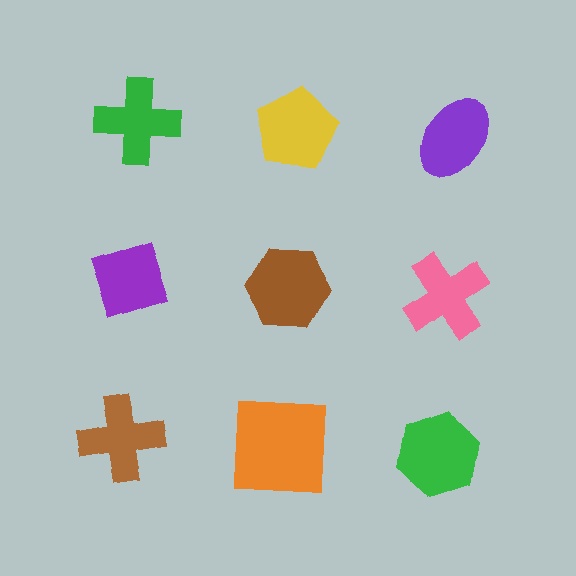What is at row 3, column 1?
A brown cross.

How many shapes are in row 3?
3 shapes.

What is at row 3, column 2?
An orange square.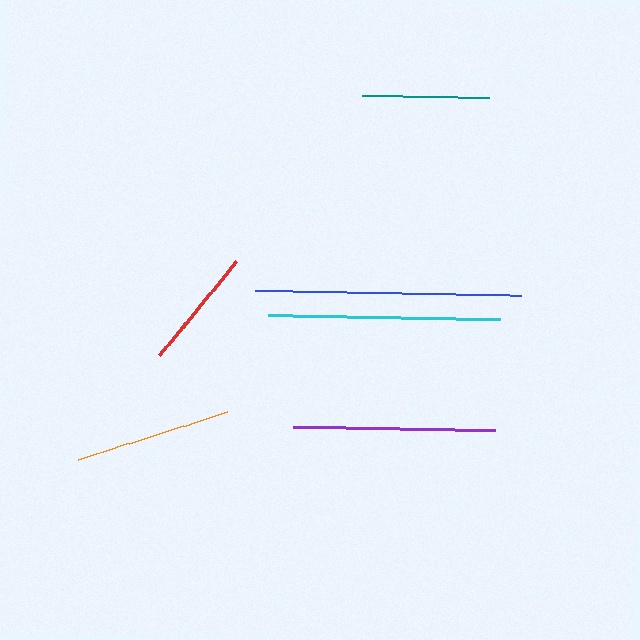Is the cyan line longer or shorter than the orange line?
The cyan line is longer than the orange line.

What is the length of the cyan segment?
The cyan segment is approximately 232 pixels long.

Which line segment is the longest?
The blue line is the longest at approximately 266 pixels.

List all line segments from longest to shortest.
From longest to shortest: blue, cyan, purple, orange, teal, red.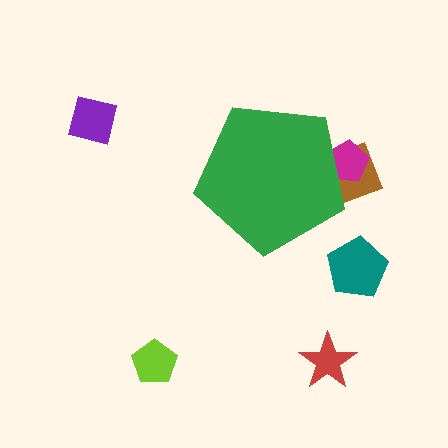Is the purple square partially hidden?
No, the purple square is fully visible.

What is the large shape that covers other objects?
A green pentagon.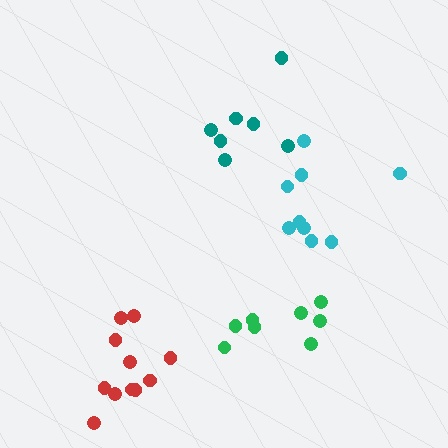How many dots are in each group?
Group 1: 11 dots, Group 2: 7 dots, Group 3: 9 dots, Group 4: 8 dots (35 total).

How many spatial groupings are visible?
There are 4 spatial groupings.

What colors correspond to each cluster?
The clusters are colored: red, teal, cyan, green.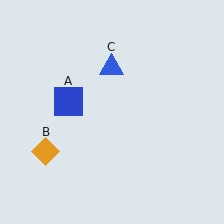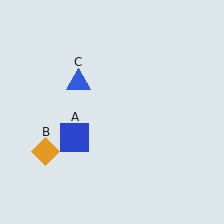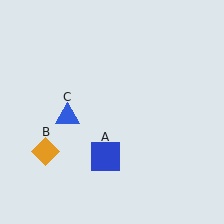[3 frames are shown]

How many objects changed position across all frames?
2 objects changed position: blue square (object A), blue triangle (object C).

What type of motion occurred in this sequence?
The blue square (object A), blue triangle (object C) rotated counterclockwise around the center of the scene.